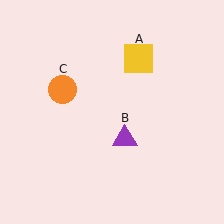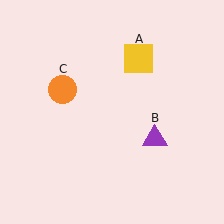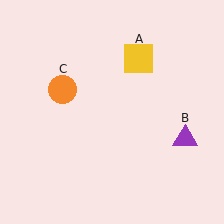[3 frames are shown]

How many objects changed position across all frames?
1 object changed position: purple triangle (object B).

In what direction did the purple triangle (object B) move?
The purple triangle (object B) moved right.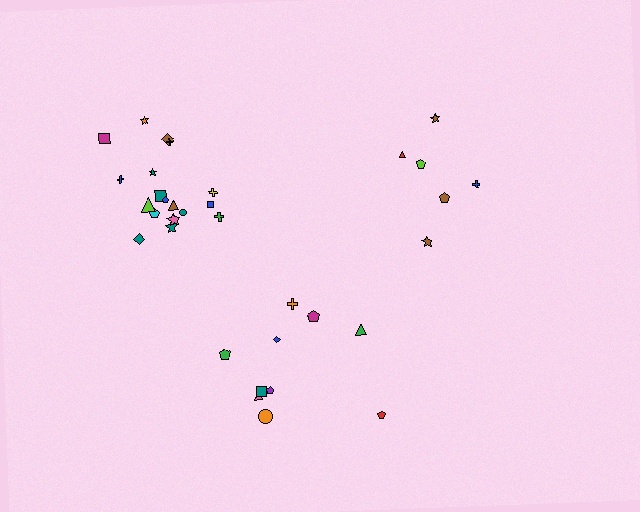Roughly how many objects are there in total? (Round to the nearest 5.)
Roughly 35 objects in total.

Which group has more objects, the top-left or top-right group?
The top-left group.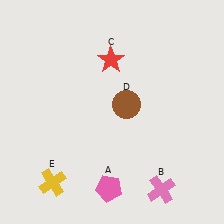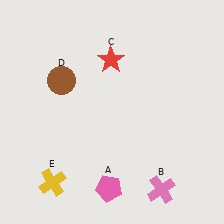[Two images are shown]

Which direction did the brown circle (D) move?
The brown circle (D) moved left.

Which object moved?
The brown circle (D) moved left.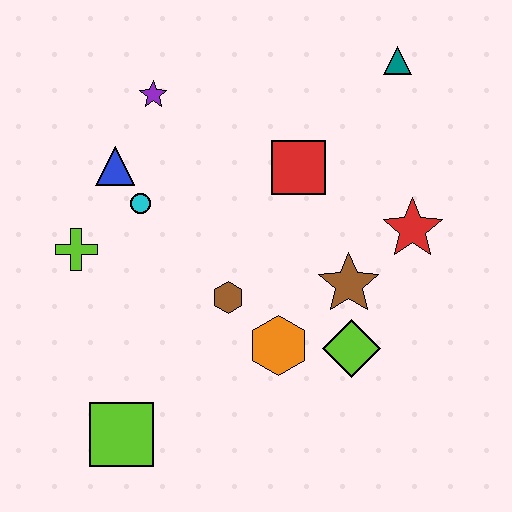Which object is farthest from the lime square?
The teal triangle is farthest from the lime square.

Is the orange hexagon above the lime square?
Yes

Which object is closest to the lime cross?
The cyan circle is closest to the lime cross.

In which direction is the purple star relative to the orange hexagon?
The purple star is above the orange hexagon.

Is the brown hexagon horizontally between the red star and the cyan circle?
Yes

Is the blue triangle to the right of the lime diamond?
No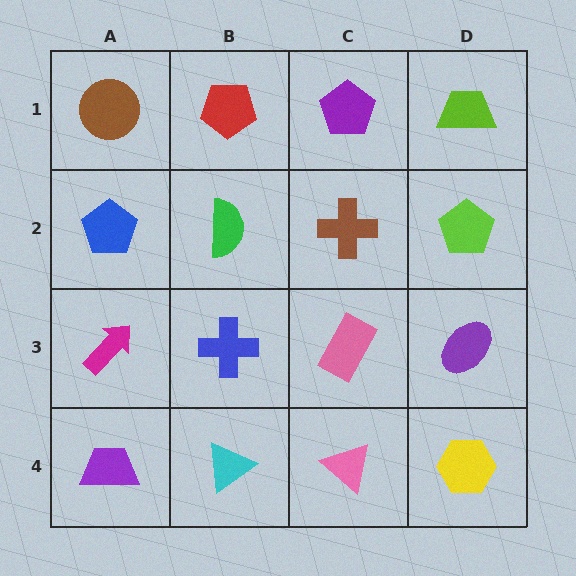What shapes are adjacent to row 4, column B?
A blue cross (row 3, column B), a purple trapezoid (row 4, column A), a pink triangle (row 4, column C).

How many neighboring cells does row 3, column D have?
3.